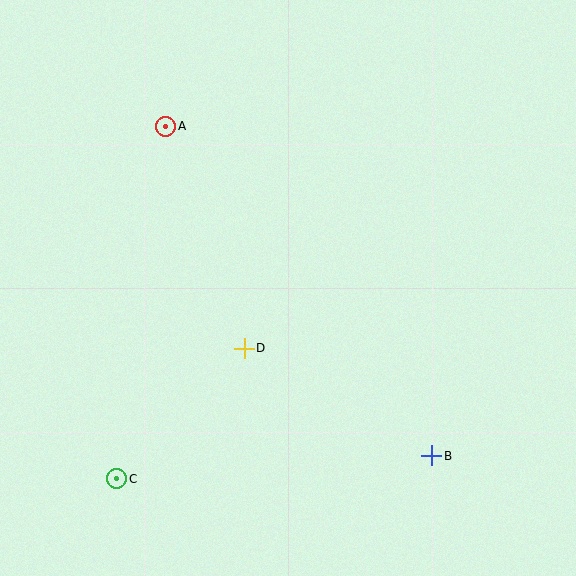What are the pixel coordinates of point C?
Point C is at (117, 479).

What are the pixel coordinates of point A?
Point A is at (166, 126).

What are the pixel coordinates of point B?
Point B is at (432, 456).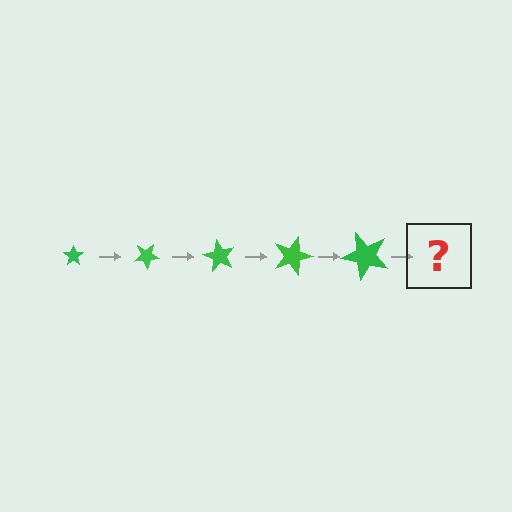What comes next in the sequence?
The next element should be a star, larger than the previous one and rotated 150 degrees from the start.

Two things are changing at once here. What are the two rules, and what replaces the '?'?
The two rules are that the star grows larger each step and it rotates 30 degrees each step. The '?' should be a star, larger than the previous one and rotated 150 degrees from the start.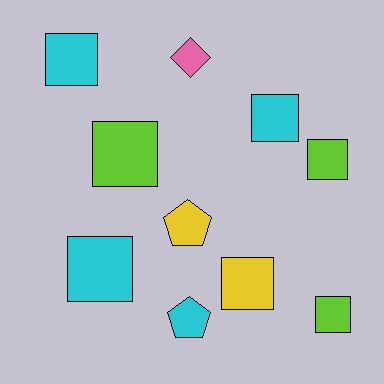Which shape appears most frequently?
Square, with 7 objects.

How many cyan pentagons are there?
There is 1 cyan pentagon.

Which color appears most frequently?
Cyan, with 4 objects.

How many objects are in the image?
There are 10 objects.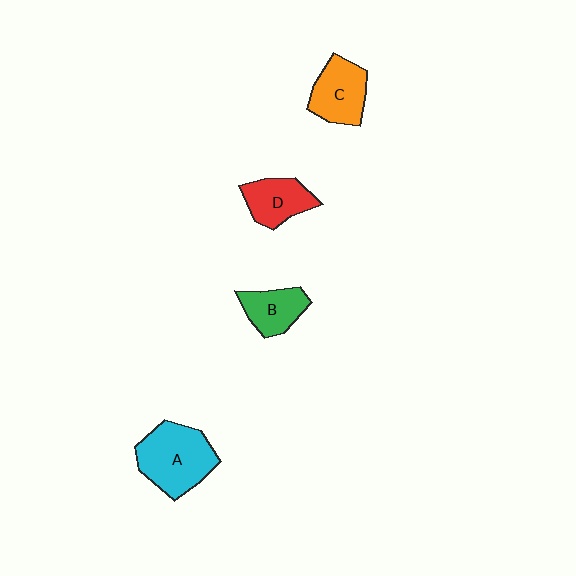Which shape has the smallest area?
Shape B (green).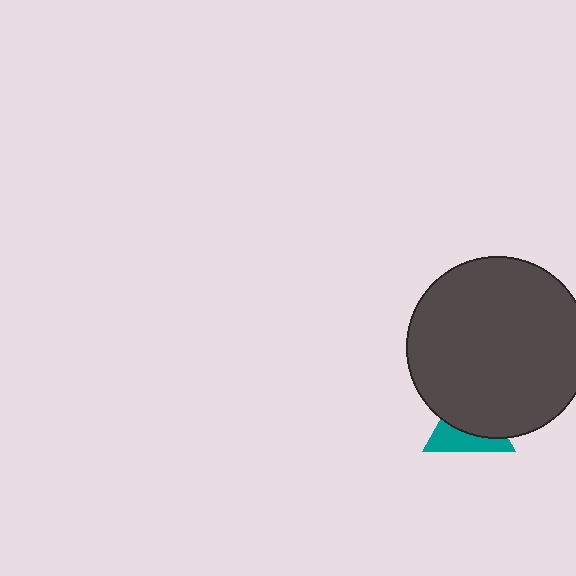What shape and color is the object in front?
The object in front is a dark gray circle.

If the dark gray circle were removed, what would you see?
You would see the complete teal triangle.